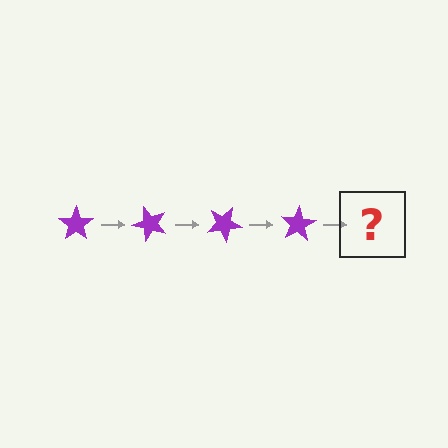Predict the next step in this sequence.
The next step is a purple star rotated 200 degrees.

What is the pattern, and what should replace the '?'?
The pattern is that the star rotates 50 degrees each step. The '?' should be a purple star rotated 200 degrees.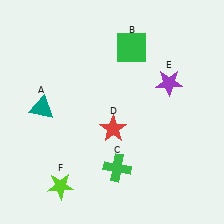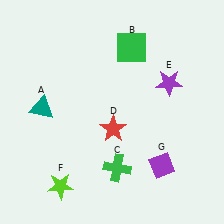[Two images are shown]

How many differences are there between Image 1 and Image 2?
There is 1 difference between the two images.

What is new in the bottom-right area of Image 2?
A purple diamond (G) was added in the bottom-right area of Image 2.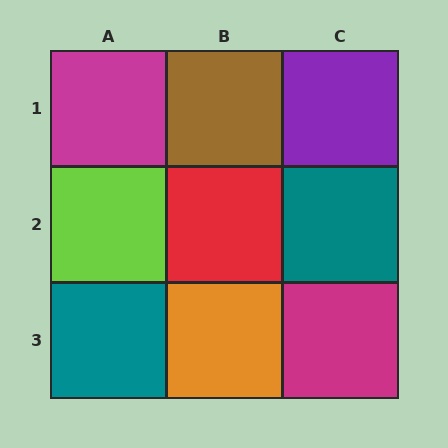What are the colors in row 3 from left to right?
Teal, orange, magenta.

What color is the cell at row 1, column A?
Magenta.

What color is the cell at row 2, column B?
Red.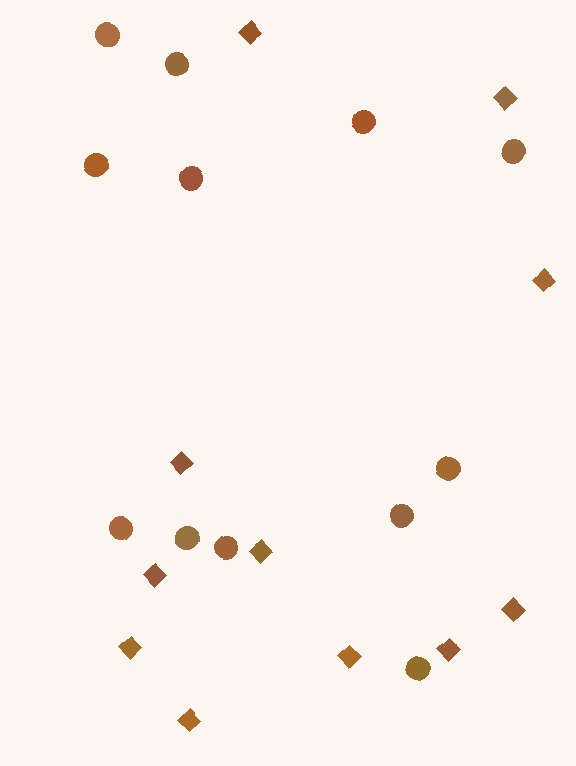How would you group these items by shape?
There are 2 groups: one group of circles (12) and one group of diamonds (11).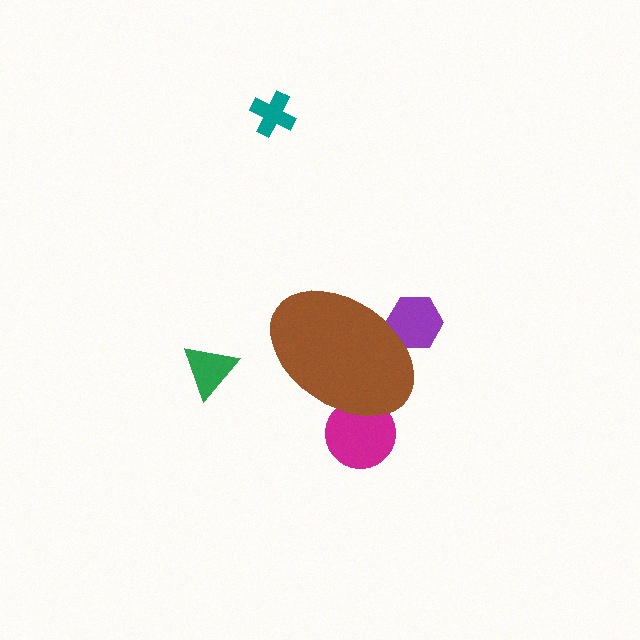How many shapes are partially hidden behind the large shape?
2 shapes are partially hidden.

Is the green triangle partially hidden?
No, the green triangle is fully visible.